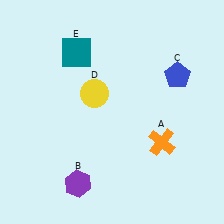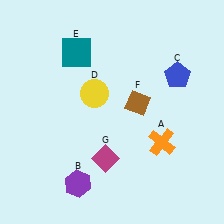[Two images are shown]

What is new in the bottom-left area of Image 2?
A magenta diamond (G) was added in the bottom-left area of Image 2.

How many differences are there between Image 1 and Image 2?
There are 2 differences between the two images.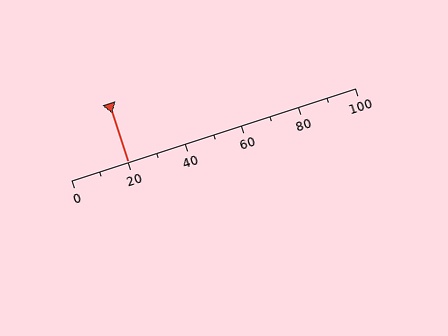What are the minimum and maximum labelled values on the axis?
The axis runs from 0 to 100.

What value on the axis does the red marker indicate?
The marker indicates approximately 20.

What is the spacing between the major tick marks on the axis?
The major ticks are spaced 20 apart.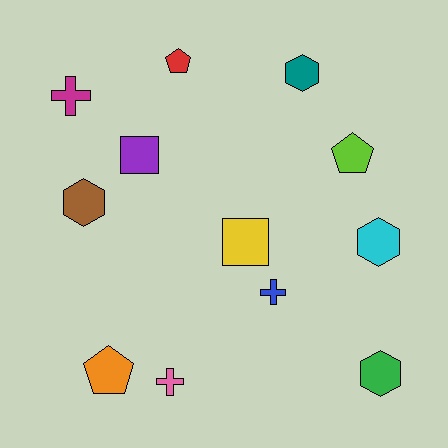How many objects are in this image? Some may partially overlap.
There are 12 objects.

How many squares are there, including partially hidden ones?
There are 2 squares.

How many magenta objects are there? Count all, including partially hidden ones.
There is 1 magenta object.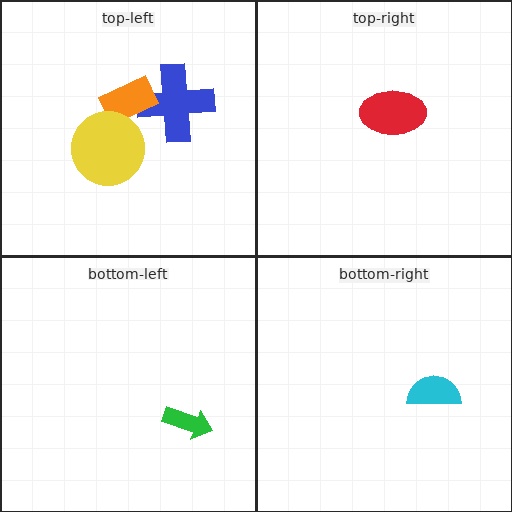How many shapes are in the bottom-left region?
1.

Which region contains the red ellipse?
The top-right region.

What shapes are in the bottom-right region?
The cyan semicircle.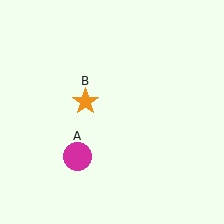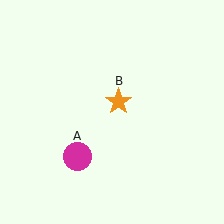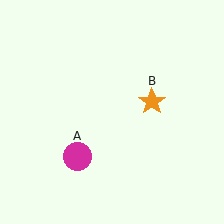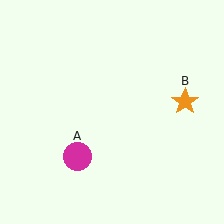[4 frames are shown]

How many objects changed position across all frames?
1 object changed position: orange star (object B).